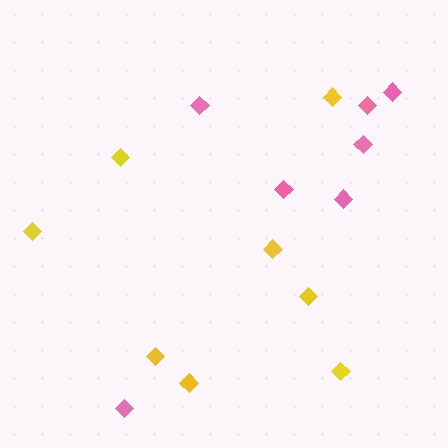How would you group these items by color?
There are 2 groups: one group of pink diamonds (7) and one group of yellow diamonds (8).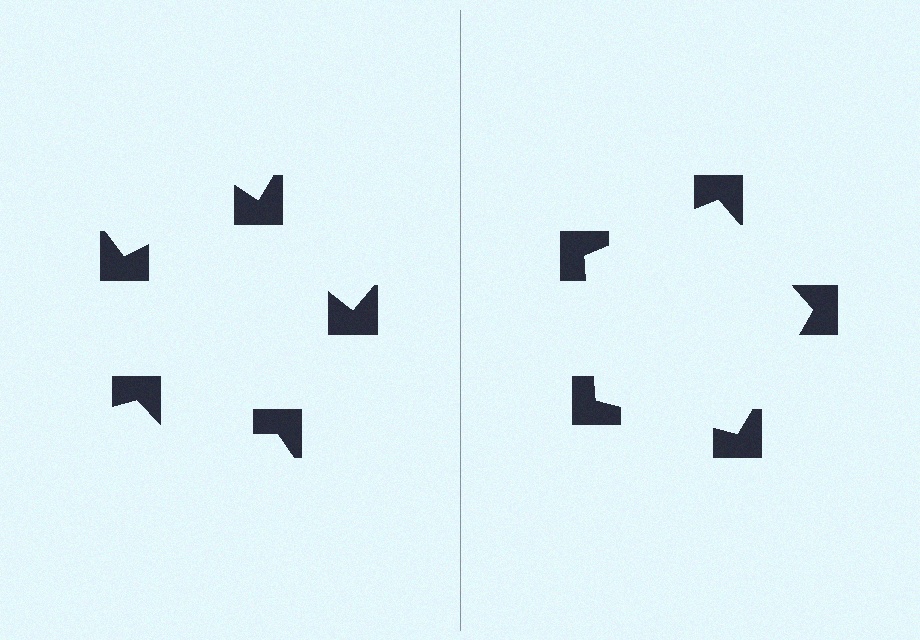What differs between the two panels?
The notched squares are positioned identically on both sides; only the wedge orientations differ. On the right they align to a pentagon; on the left they are misaligned.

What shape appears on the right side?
An illusory pentagon.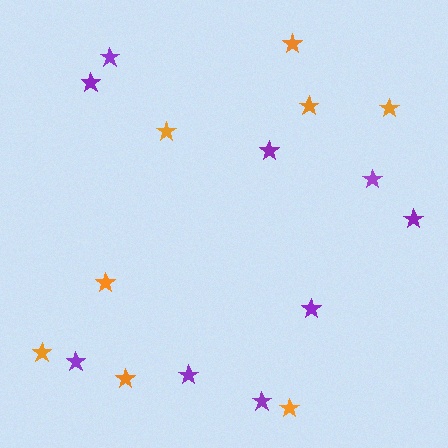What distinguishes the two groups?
There are 2 groups: one group of orange stars (8) and one group of purple stars (9).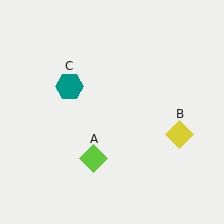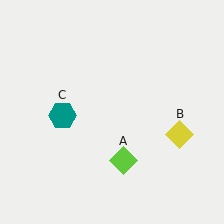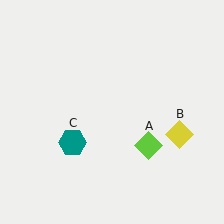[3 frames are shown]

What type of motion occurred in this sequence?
The lime diamond (object A), teal hexagon (object C) rotated counterclockwise around the center of the scene.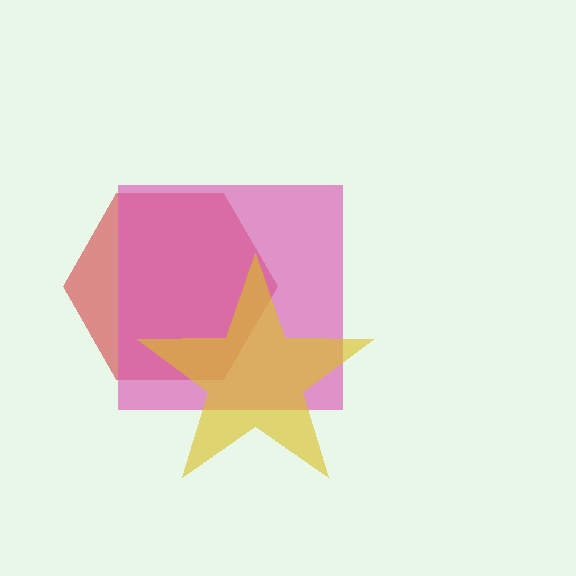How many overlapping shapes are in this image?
There are 3 overlapping shapes in the image.